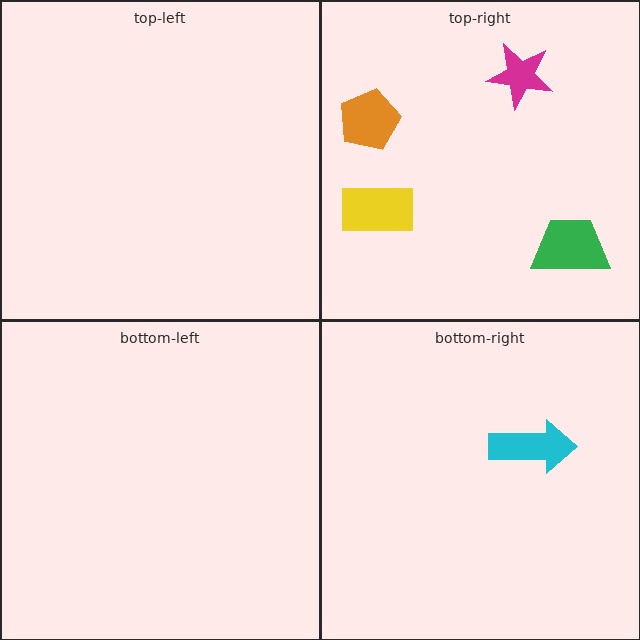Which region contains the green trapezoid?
The top-right region.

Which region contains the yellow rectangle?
The top-right region.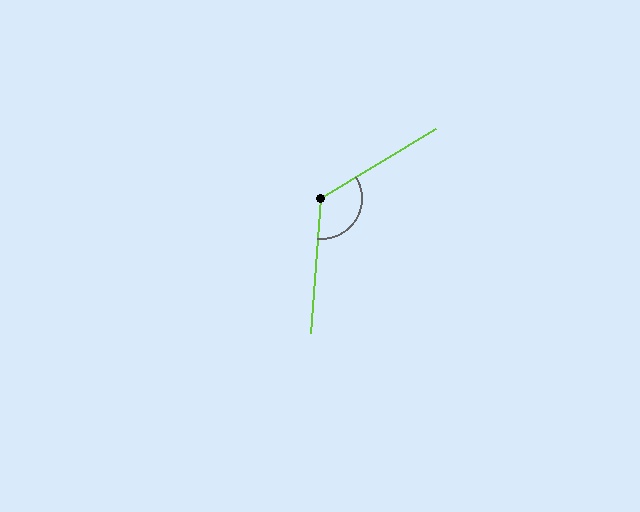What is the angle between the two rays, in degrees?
Approximately 126 degrees.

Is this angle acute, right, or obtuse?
It is obtuse.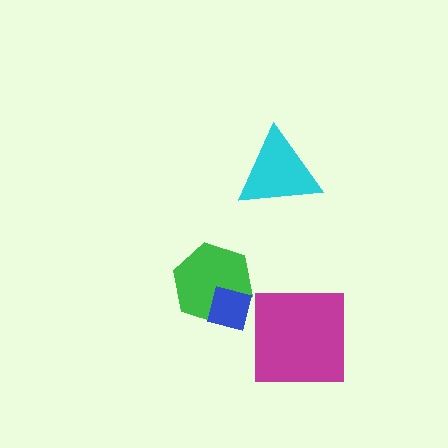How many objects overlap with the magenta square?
0 objects overlap with the magenta square.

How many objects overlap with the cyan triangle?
0 objects overlap with the cyan triangle.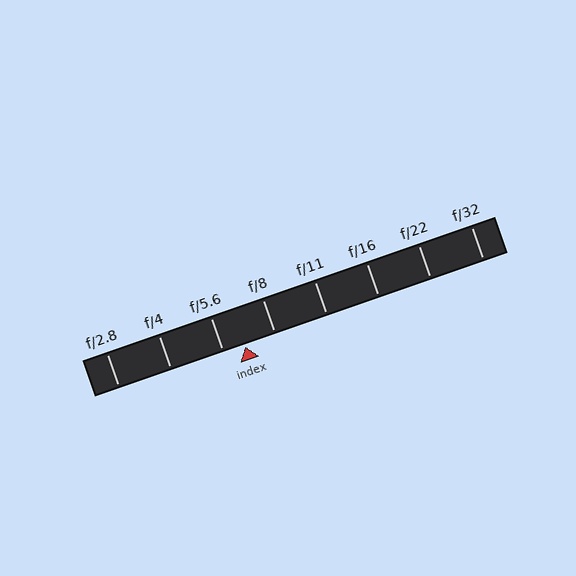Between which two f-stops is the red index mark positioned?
The index mark is between f/5.6 and f/8.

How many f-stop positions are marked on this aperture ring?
There are 8 f-stop positions marked.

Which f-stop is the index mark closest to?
The index mark is closest to f/5.6.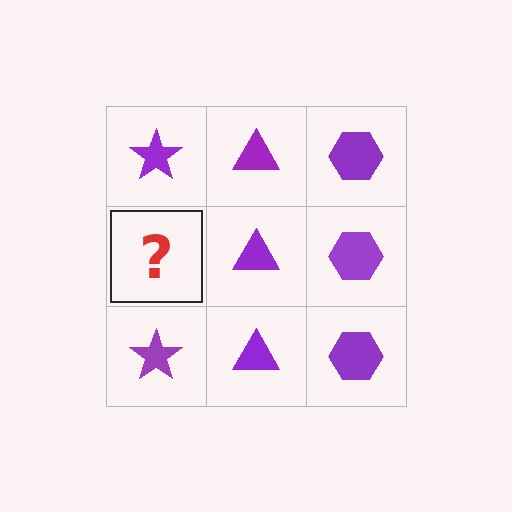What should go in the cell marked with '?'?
The missing cell should contain a purple star.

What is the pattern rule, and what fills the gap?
The rule is that each column has a consistent shape. The gap should be filled with a purple star.